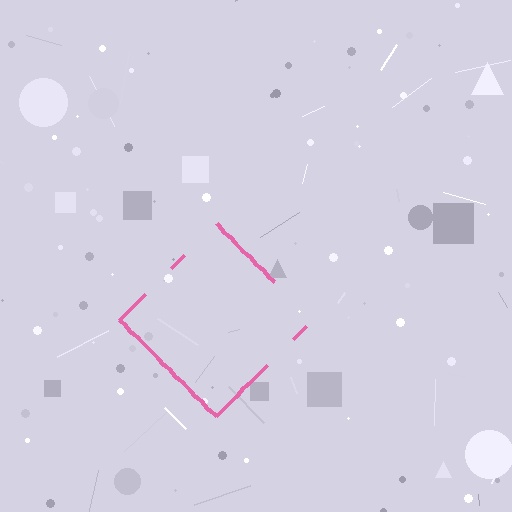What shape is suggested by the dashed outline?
The dashed outline suggests a diamond.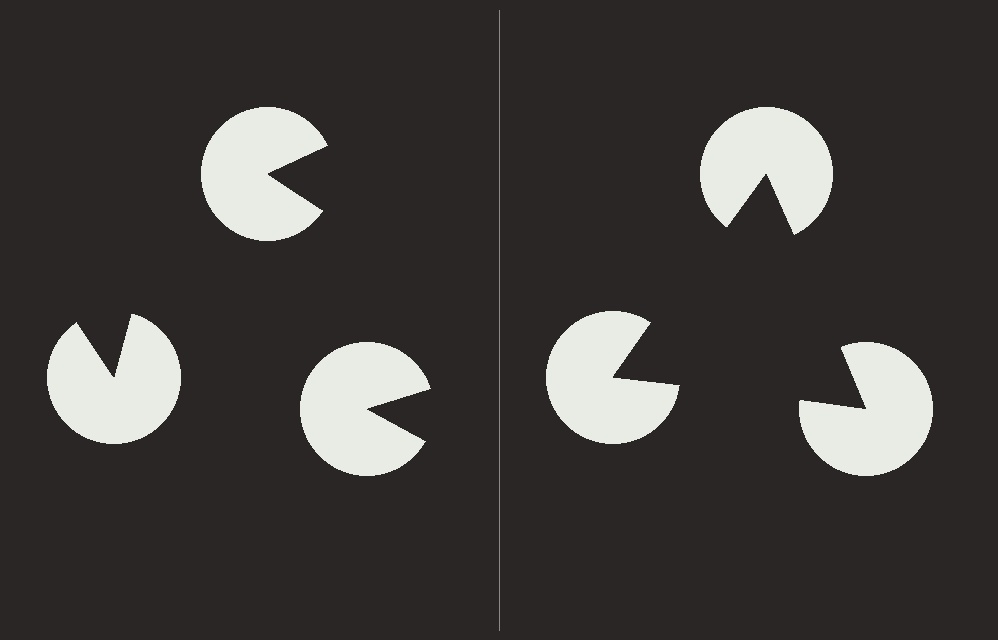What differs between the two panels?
The pac-man discs are positioned identically on both sides; only the wedge orientations differ. On the right they align to a triangle; on the left they are misaligned.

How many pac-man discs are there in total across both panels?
6 — 3 on each side.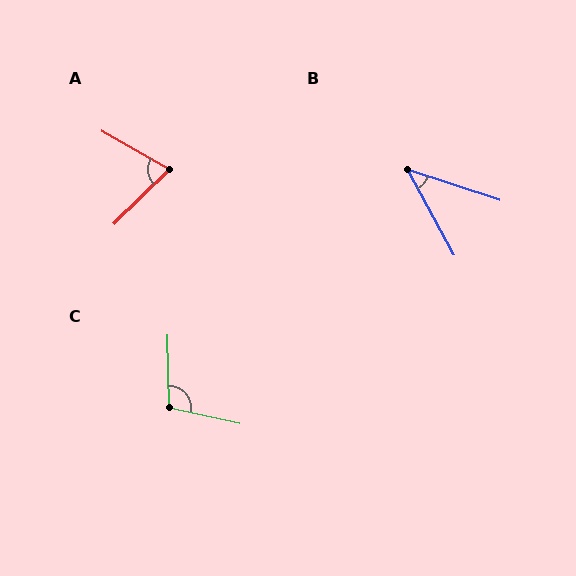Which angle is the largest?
C, at approximately 103 degrees.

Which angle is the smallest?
B, at approximately 43 degrees.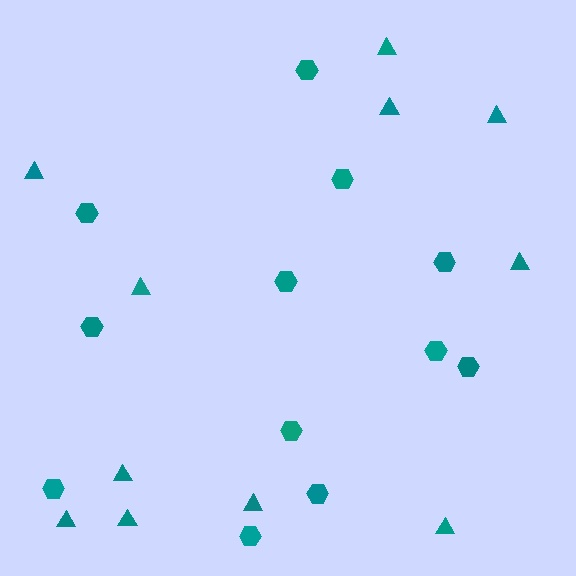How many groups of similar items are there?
There are 2 groups: one group of triangles (11) and one group of hexagons (12).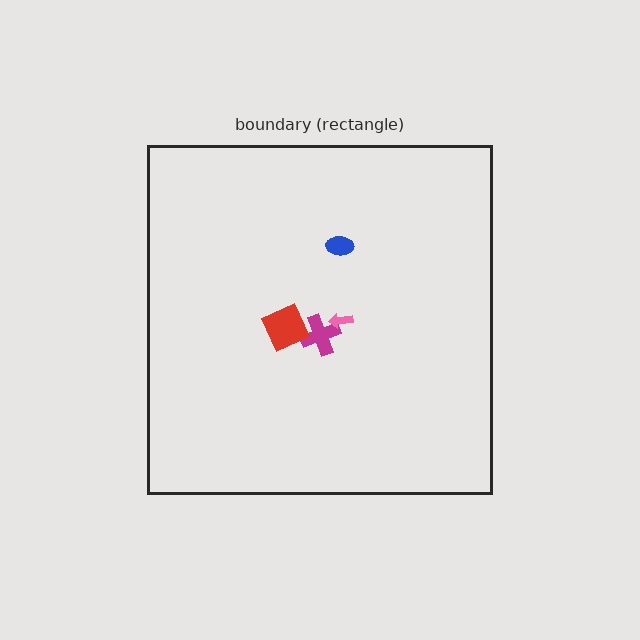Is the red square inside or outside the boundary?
Inside.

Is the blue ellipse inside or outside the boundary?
Inside.